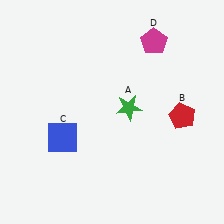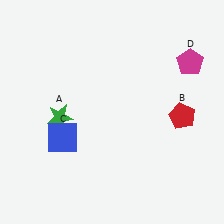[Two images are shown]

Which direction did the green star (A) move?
The green star (A) moved left.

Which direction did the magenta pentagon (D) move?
The magenta pentagon (D) moved right.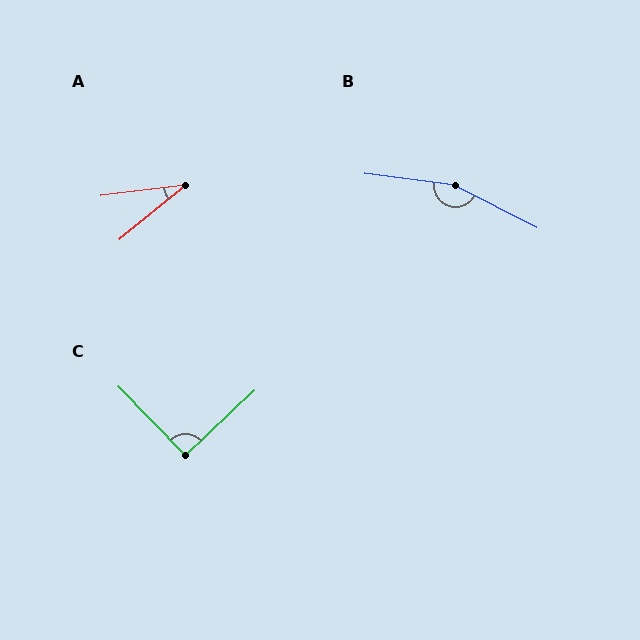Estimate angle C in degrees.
Approximately 91 degrees.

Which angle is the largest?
B, at approximately 160 degrees.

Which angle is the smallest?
A, at approximately 32 degrees.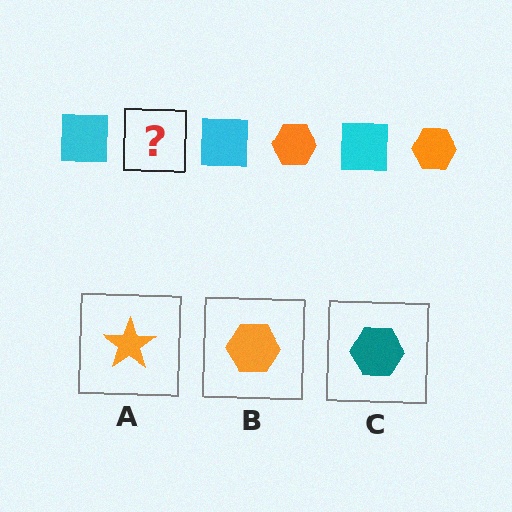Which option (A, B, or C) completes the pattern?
B.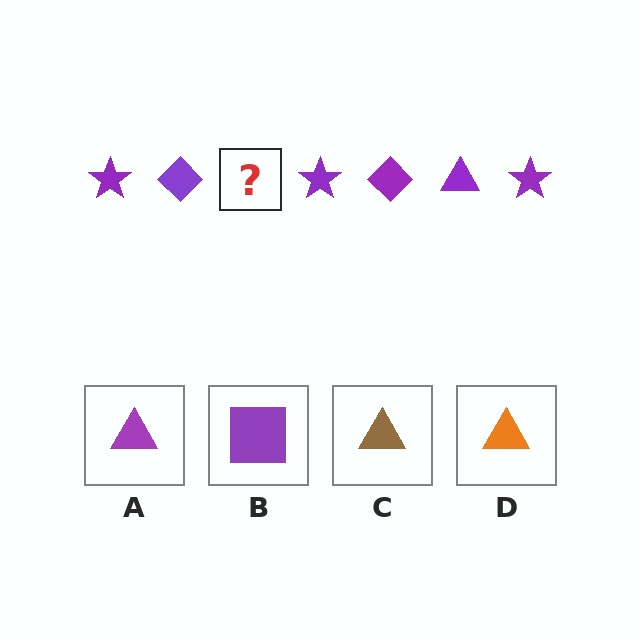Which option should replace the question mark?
Option A.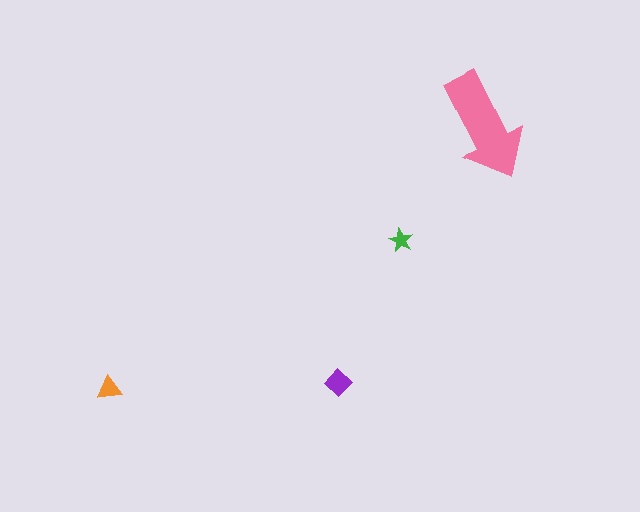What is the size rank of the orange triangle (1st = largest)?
3rd.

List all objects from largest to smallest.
The pink arrow, the purple diamond, the orange triangle, the green star.